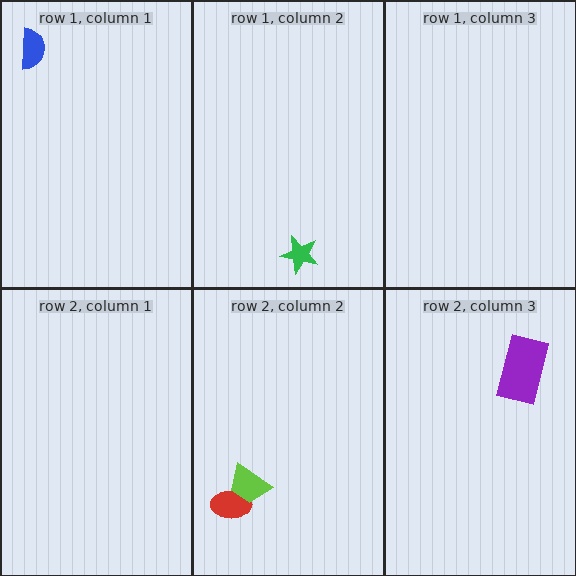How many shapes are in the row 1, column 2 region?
1.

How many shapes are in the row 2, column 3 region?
1.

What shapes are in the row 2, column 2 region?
The red ellipse, the lime trapezoid.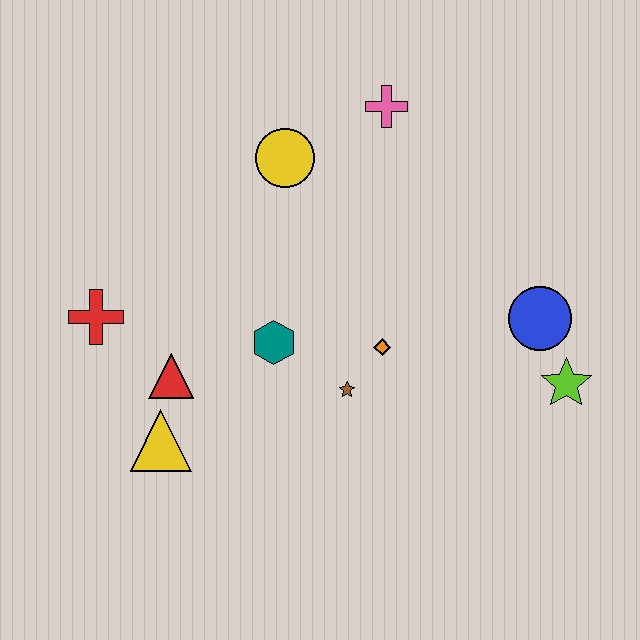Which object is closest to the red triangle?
The yellow triangle is closest to the red triangle.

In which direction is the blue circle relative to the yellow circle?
The blue circle is to the right of the yellow circle.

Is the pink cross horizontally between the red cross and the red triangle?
No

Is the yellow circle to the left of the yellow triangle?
No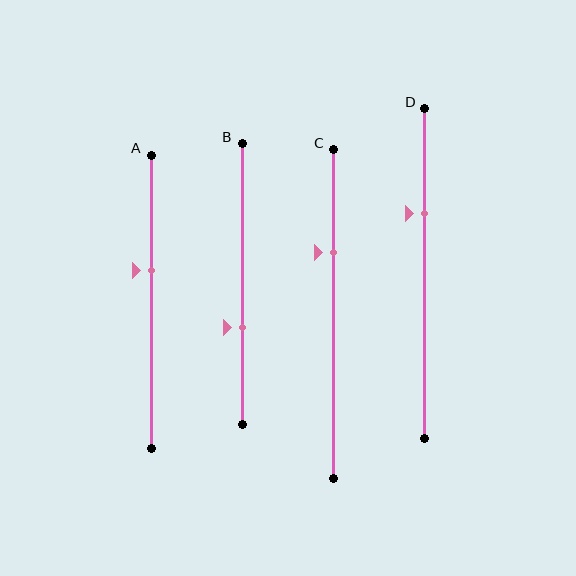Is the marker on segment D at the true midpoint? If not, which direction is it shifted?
No, the marker on segment D is shifted upward by about 18% of the segment length.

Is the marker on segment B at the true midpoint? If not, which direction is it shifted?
No, the marker on segment B is shifted downward by about 15% of the segment length.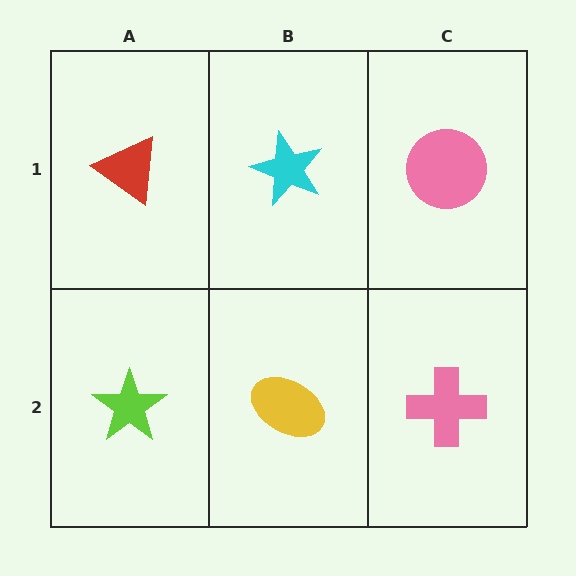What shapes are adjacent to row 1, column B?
A yellow ellipse (row 2, column B), a red triangle (row 1, column A), a pink circle (row 1, column C).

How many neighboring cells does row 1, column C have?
2.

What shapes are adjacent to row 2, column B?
A cyan star (row 1, column B), a lime star (row 2, column A), a pink cross (row 2, column C).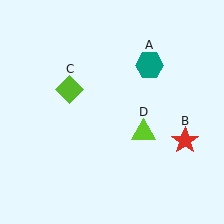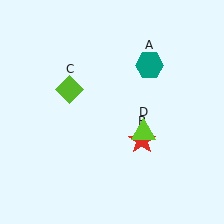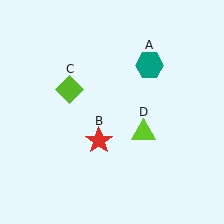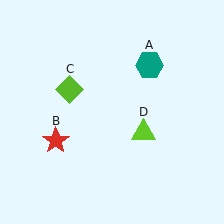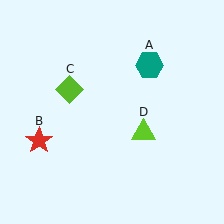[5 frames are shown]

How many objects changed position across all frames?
1 object changed position: red star (object B).